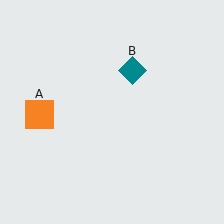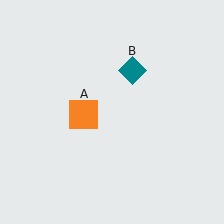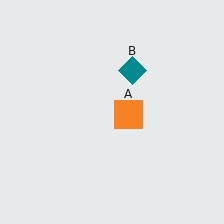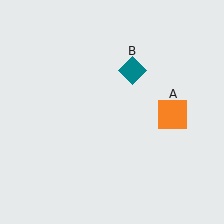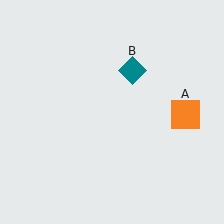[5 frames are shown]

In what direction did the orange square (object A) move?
The orange square (object A) moved right.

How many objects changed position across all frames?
1 object changed position: orange square (object A).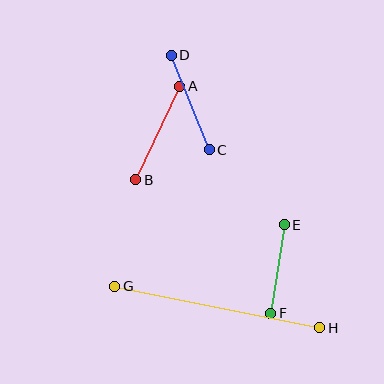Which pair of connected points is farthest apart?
Points G and H are farthest apart.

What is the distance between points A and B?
The distance is approximately 103 pixels.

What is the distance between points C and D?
The distance is approximately 102 pixels.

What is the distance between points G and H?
The distance is approximately 209 pixels.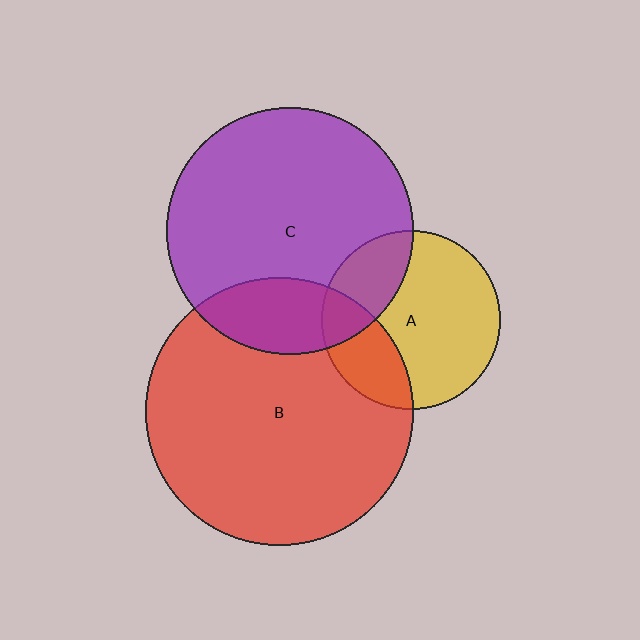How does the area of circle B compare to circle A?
Approximately 2.2 times.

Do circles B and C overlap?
Yes.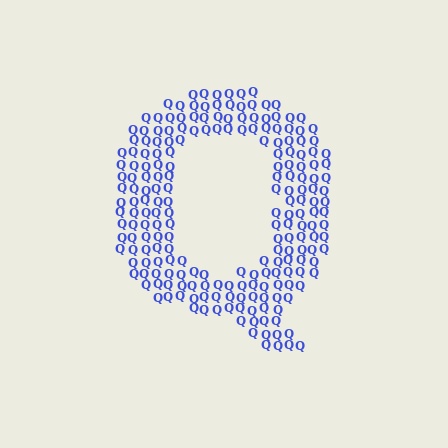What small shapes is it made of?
It is made of small letter Q's.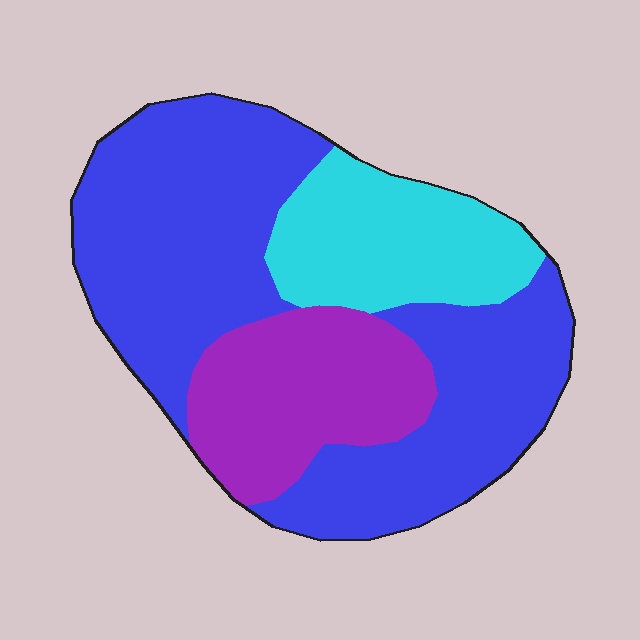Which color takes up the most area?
Blue, at roughly 60%.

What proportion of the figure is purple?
Purple takes up about one fifth (1/5) of the figure.